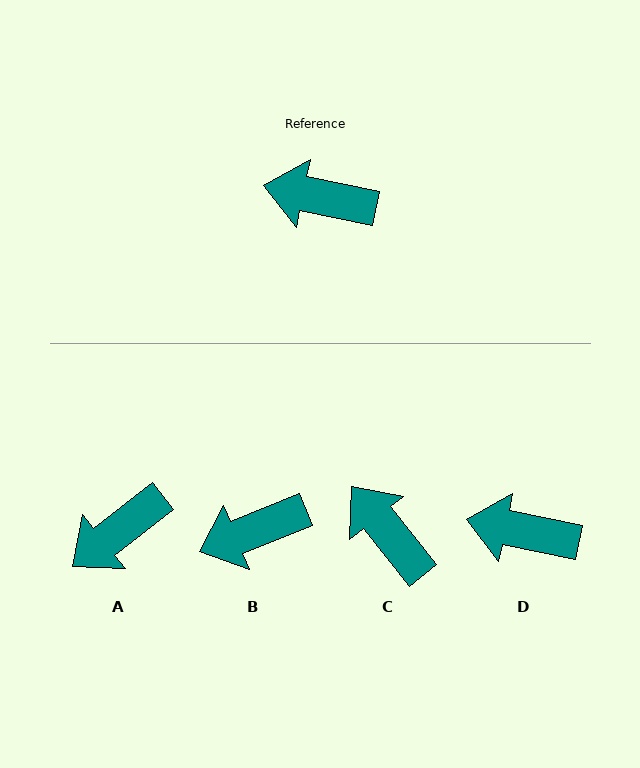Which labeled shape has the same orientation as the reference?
D.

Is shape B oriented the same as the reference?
No, it is off by about 33 degrees.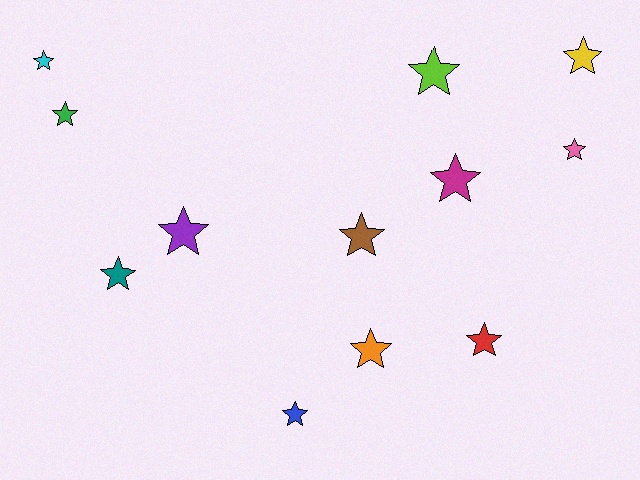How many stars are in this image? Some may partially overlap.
There are 12 stars.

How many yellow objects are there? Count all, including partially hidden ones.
There is 1 yellow object.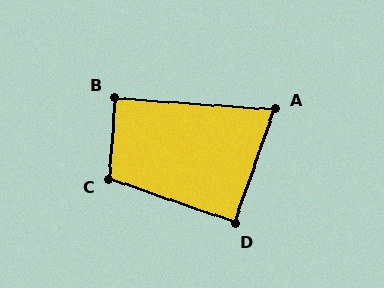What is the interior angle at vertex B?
Approximately 90 degrees (approximately right).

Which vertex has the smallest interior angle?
A, at approximately 75 degrees.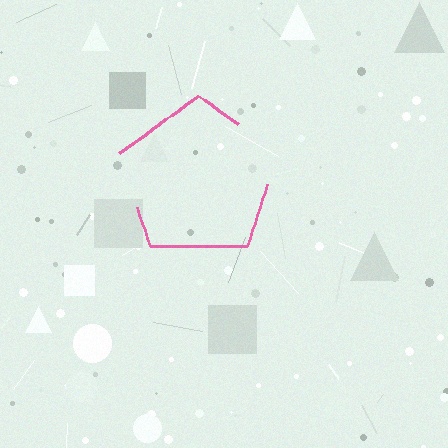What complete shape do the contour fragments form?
The contour fragments form a pentagon.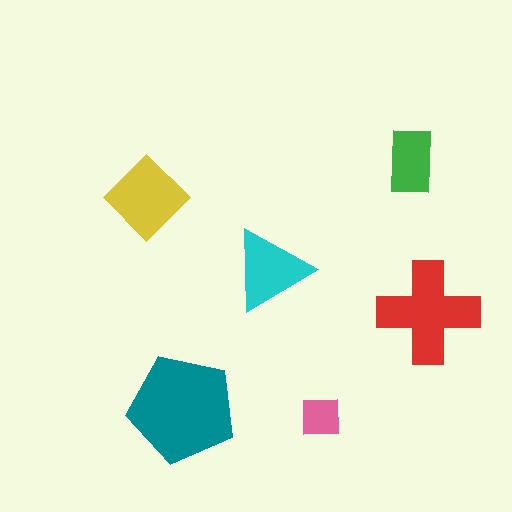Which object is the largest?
The teal pentagon.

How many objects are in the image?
There are 6 objects in the image.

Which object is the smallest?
The pink square.